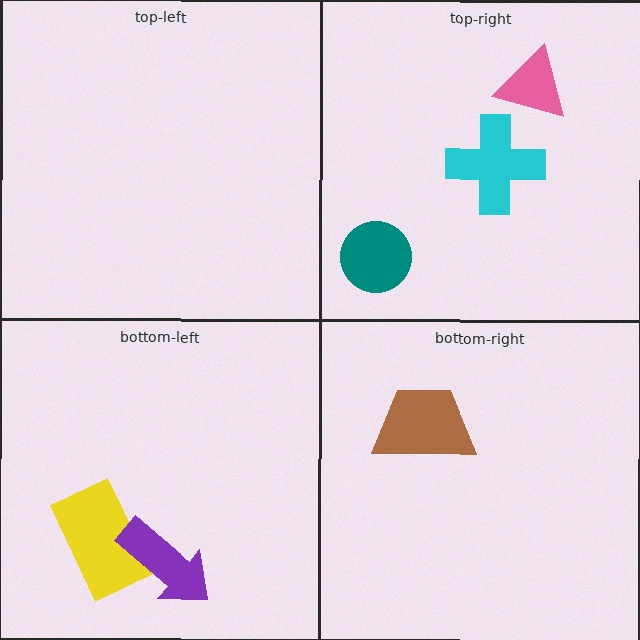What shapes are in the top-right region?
The pink triangle, the cyan cross, the teal circle.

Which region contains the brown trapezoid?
The bottom-right region.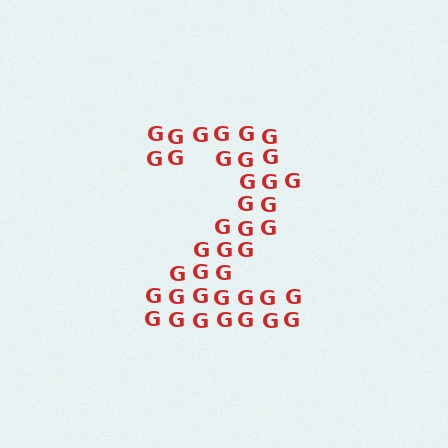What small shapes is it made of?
It is made of small letter G's.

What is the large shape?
The large shape is the digit 2.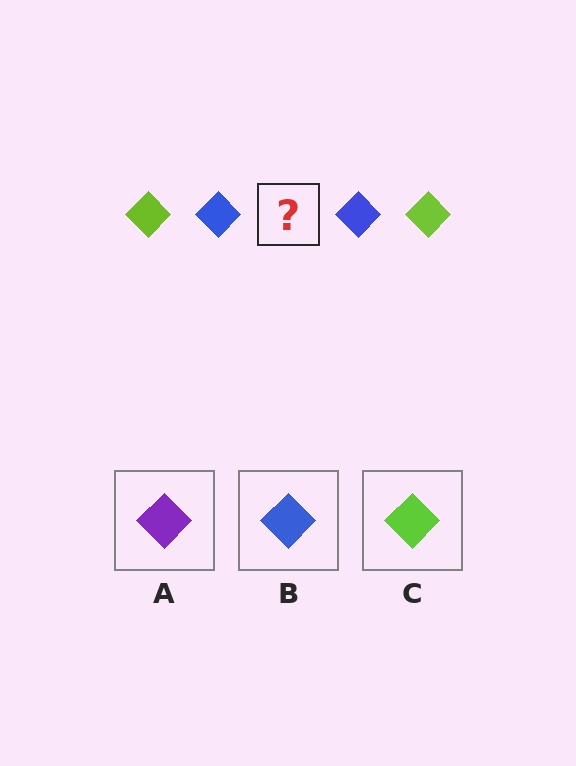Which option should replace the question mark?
Option C.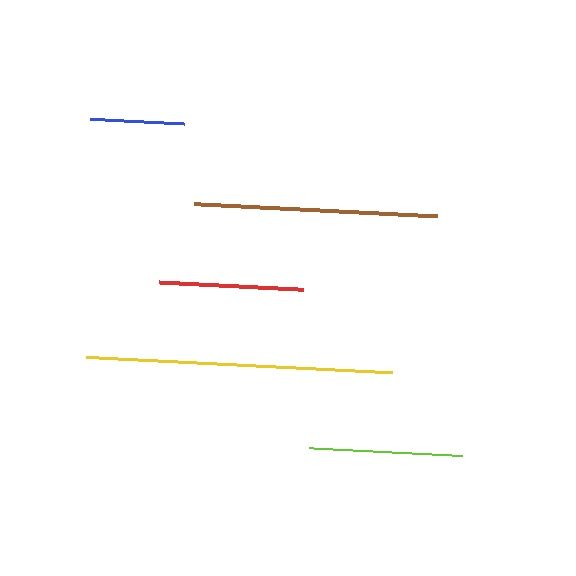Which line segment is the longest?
The yellow line is the longest at approximately 306 pixels.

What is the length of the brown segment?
The brown segment is approximately 244 pixels long.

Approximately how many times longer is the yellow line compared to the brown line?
The yellow line is approximately 1.3 times the length of the brown line.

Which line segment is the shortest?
The blue line is the shortest at approximately 95 pixels.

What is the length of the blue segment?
The blue segment is approximately 95 pixels long.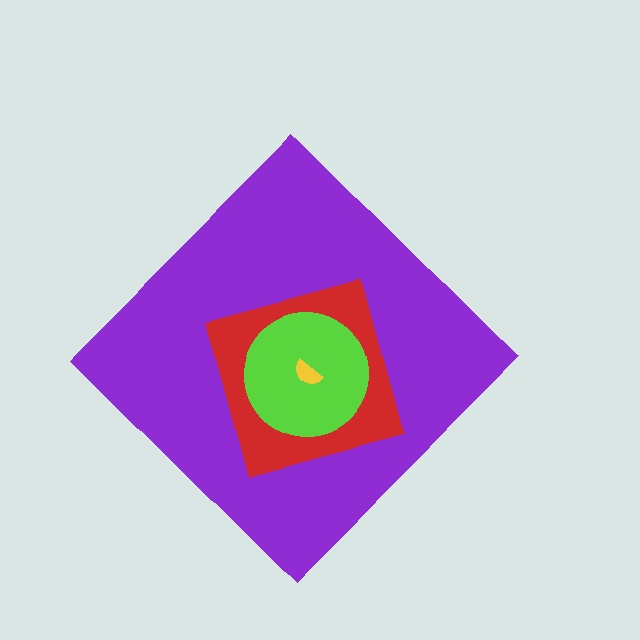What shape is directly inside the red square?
The lime circle.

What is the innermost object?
The yellow semicircle.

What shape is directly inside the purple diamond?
The red square.